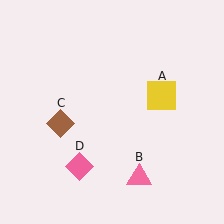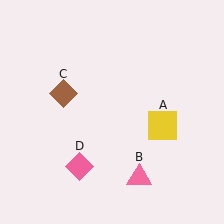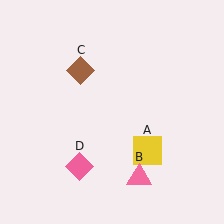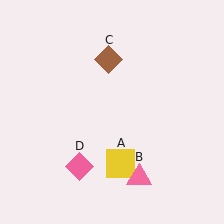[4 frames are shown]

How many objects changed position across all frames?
2 objects changed position: yellow square (object A), brown diamond (object C).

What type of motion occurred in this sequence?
The yellow square (object A), brown diamond (object C) rotated clockwise around the center of the scene.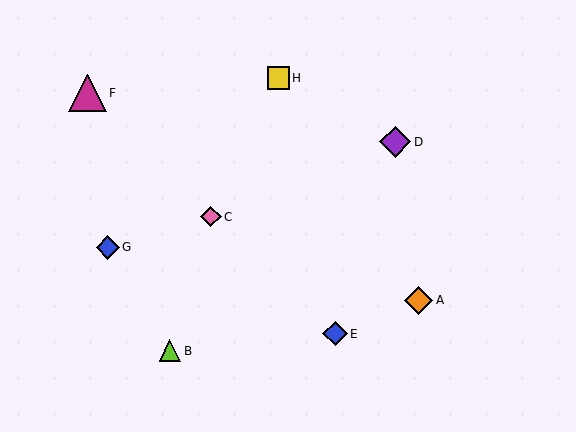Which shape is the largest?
The magenta triangle (labeled F) is the largest.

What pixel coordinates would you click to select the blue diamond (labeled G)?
Click at (108, 247) to select the blue diamond G.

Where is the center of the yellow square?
The center of the yellow square is at (278, 78).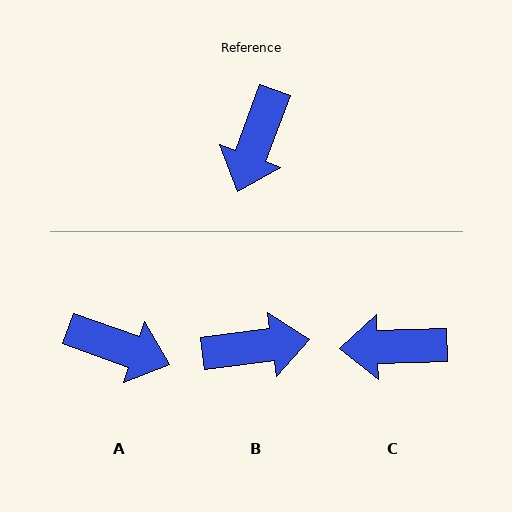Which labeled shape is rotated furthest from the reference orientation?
B, about 118 degrees away.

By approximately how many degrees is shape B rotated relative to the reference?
Approximately 118 degrees counter-clockwise.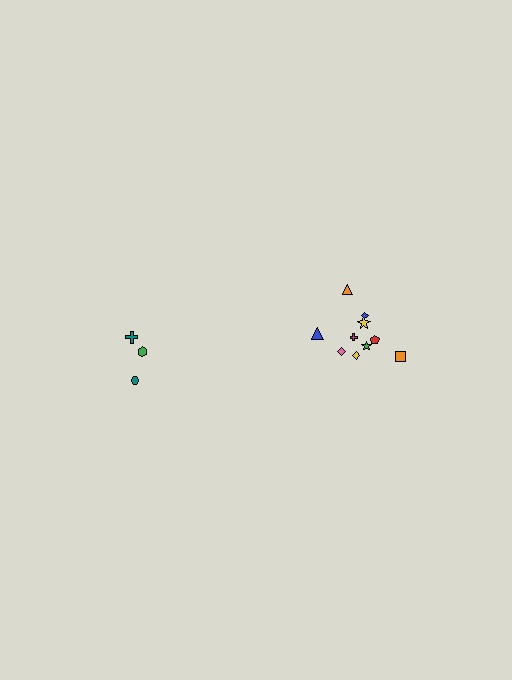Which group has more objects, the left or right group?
The right group.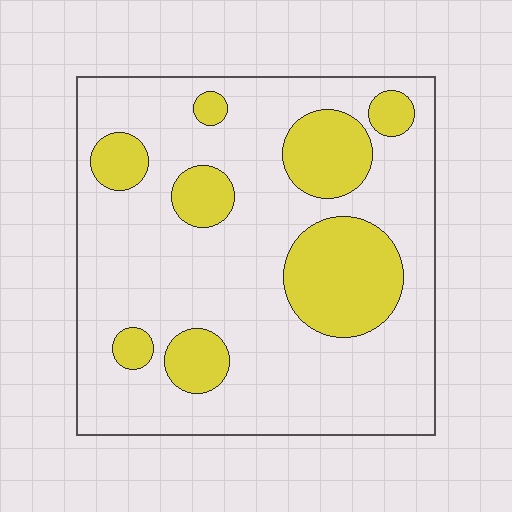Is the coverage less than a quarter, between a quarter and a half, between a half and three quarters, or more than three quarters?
Less than a quarter.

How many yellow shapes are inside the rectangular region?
8.